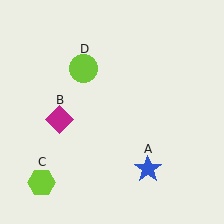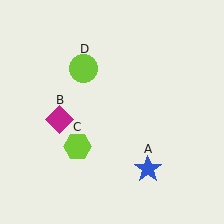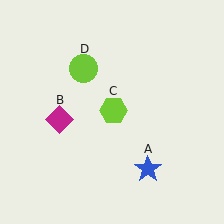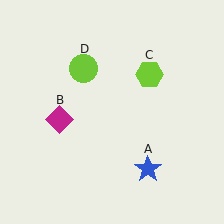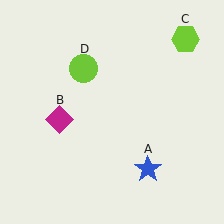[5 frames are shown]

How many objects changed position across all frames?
1 object changed position: lime hexagon (object C).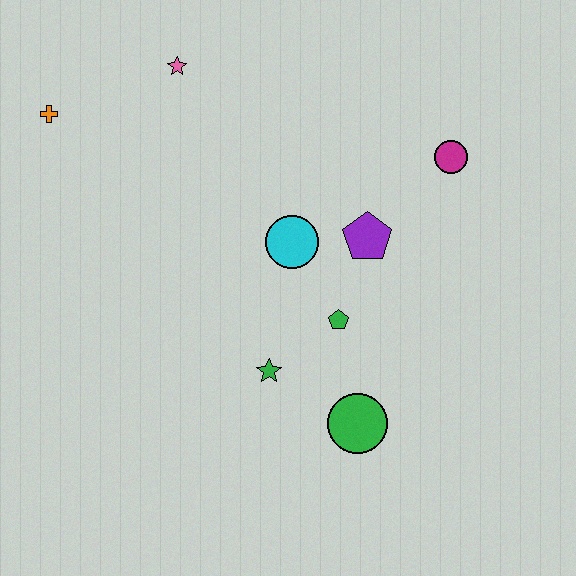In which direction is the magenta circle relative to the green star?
The magenta circle is above the green star.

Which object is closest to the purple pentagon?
The cyan circle is closest to the purple pentagon.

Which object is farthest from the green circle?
The orange cross is farthest from the green circle.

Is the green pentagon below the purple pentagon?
Yes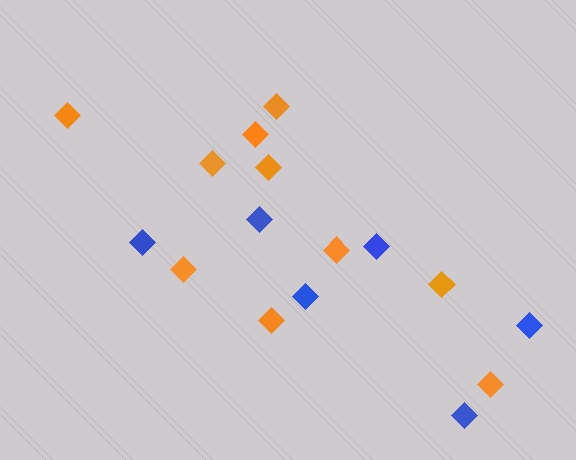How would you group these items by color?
There are 2 groups: one group of orange diamonds (10) and one group of blue diamonds (6).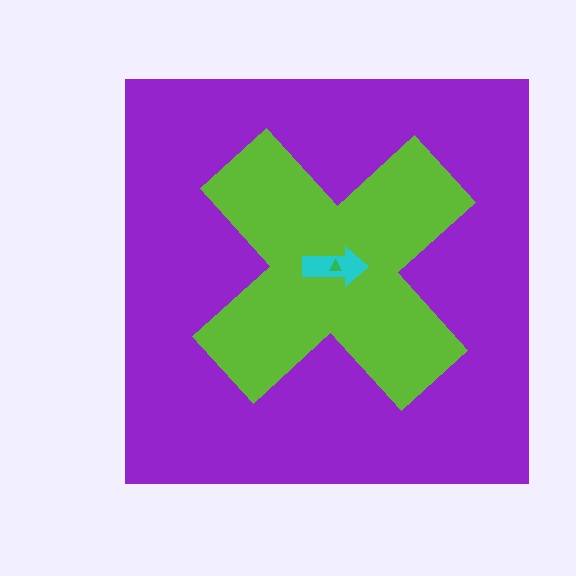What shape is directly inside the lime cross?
The cyan arrow.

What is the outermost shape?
The purple square.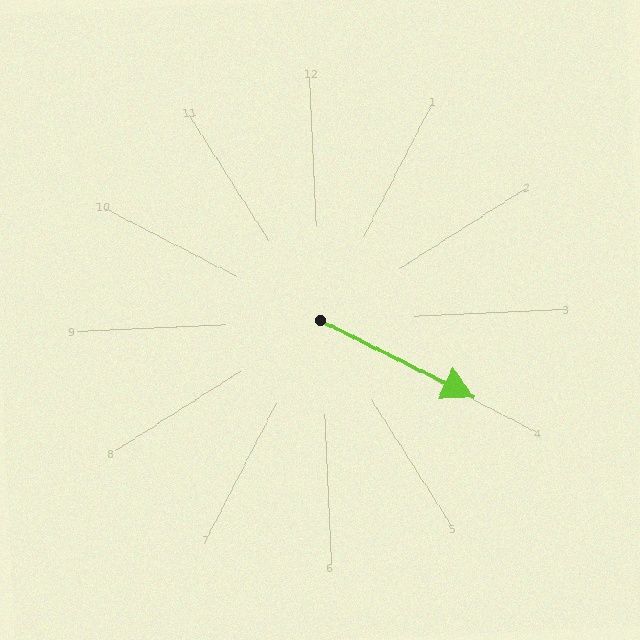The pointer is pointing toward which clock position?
Roughly 4 o'clock.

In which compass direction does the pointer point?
Southeast.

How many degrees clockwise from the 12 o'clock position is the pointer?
Approximately 119 degrees.